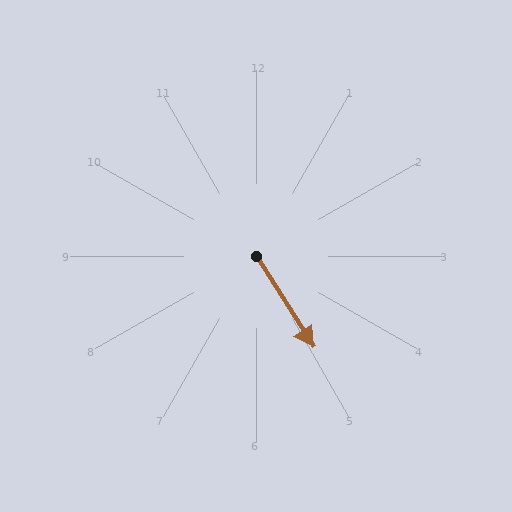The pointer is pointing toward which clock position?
Roughly 5 o'clock.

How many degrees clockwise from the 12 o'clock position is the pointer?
Approximately 148 degrees.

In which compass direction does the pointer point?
Southeast.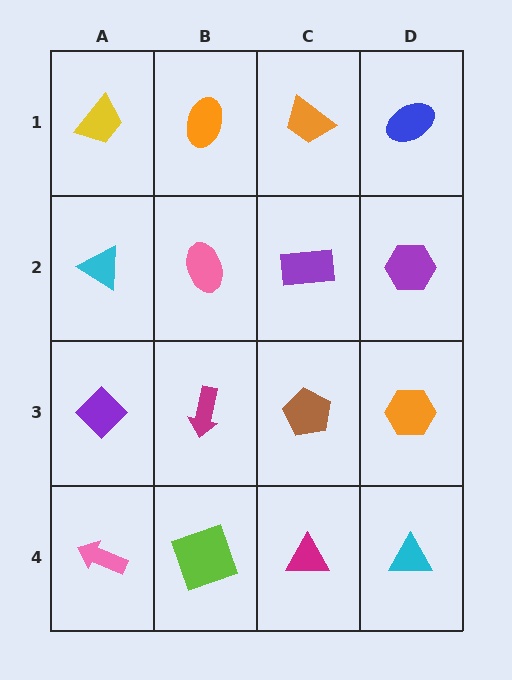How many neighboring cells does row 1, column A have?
2.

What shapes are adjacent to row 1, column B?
A pink ellipse (row 2, column B), a yellow trapezoid (row 1, column A), an orange trapezoid (row 1, column C).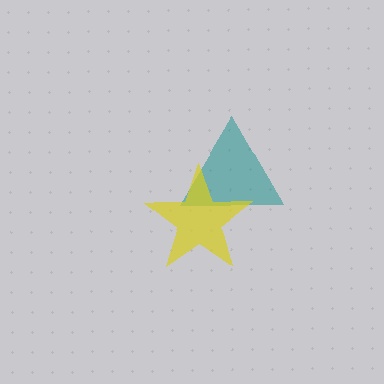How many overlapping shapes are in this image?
There are 2 overlapping shapes in the image.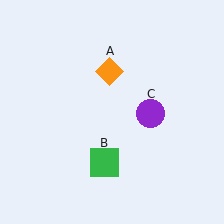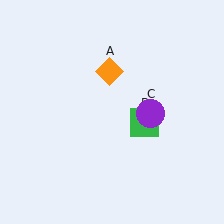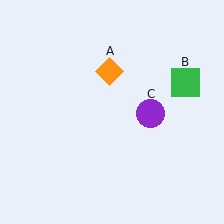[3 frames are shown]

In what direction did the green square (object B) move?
The green square (object B) moved up and to the right.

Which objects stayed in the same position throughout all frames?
Orange diamond (object A) and purple circle (object C) remained stationary.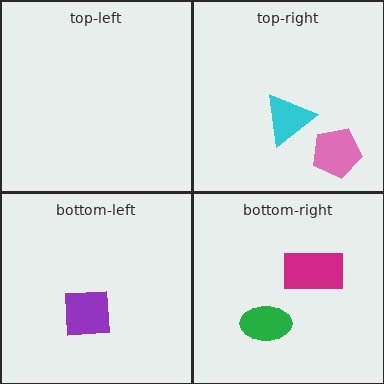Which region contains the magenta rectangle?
The bottom-right region.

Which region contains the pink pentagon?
The top-right region.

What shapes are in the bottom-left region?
The purple square.